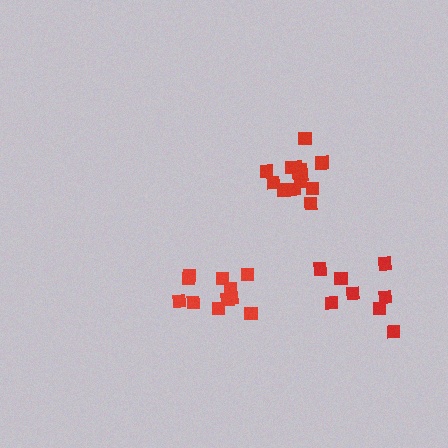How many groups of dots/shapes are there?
There are 3 groups.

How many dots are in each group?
Group 1: 11 dots, Group 2: 8 dots, Group 3: 14 dots (33 total).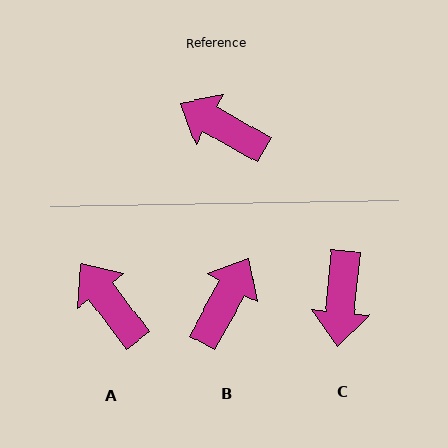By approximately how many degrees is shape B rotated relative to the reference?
Approximately 90 degrees clockwise.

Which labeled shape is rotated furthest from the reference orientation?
C, about 114 degrees away.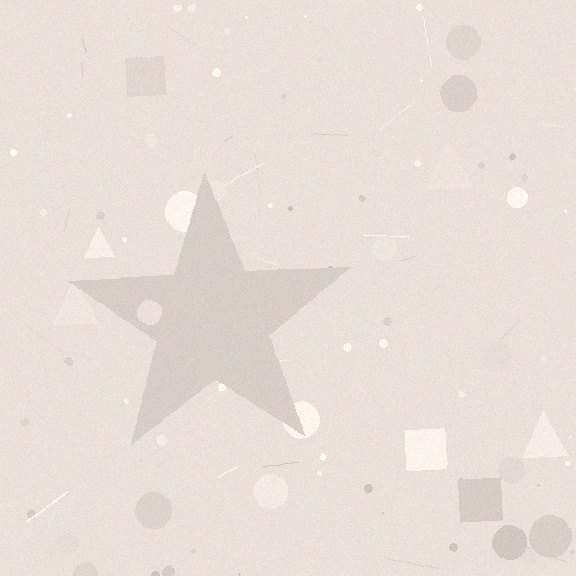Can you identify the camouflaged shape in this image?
The camouflaged shape is a star.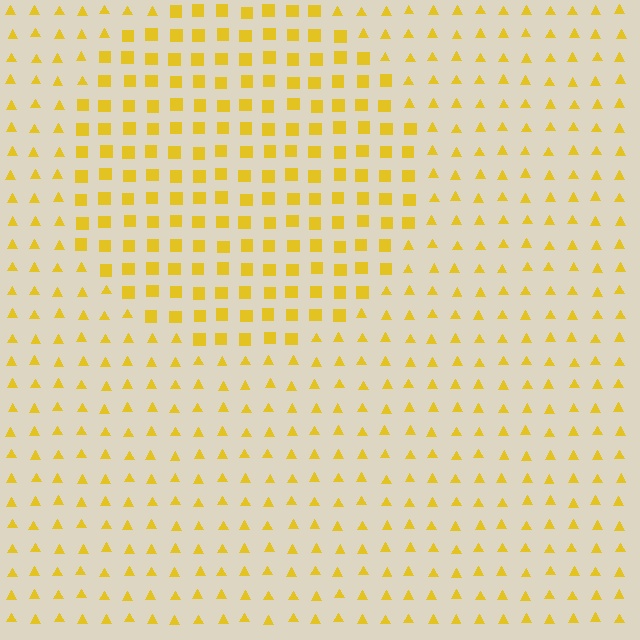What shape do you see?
I see a circle.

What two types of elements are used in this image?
The image uses squares inside the circle region and triangles outside it.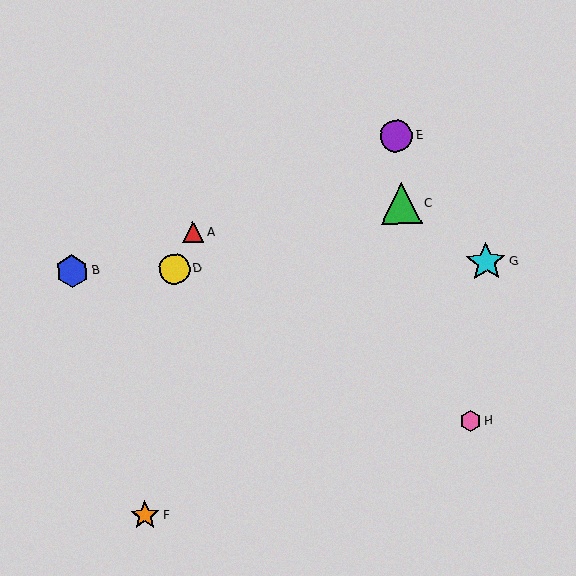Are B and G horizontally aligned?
Yes, both are at y≈271.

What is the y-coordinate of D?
Object D is at y≈269.